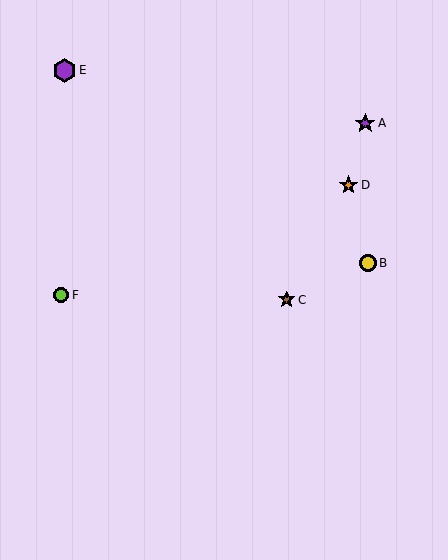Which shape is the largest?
The purple hexagon (labeled E) is the largest.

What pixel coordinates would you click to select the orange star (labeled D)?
Click at (348, 185) to select the orange star D.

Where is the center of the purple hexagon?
The center of the purple hexagon is at (65, 70).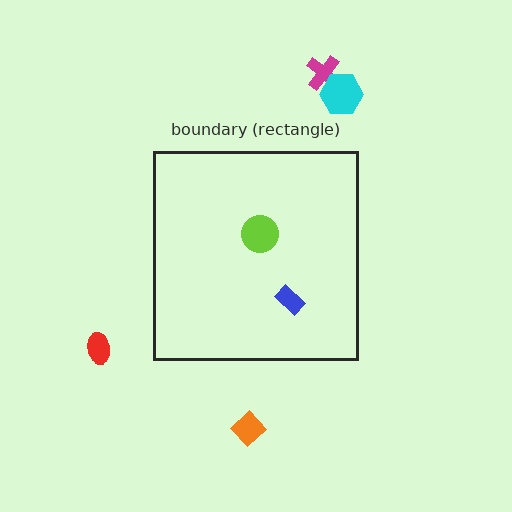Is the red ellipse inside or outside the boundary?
Outside.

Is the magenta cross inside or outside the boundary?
Outside.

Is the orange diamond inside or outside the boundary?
Outside.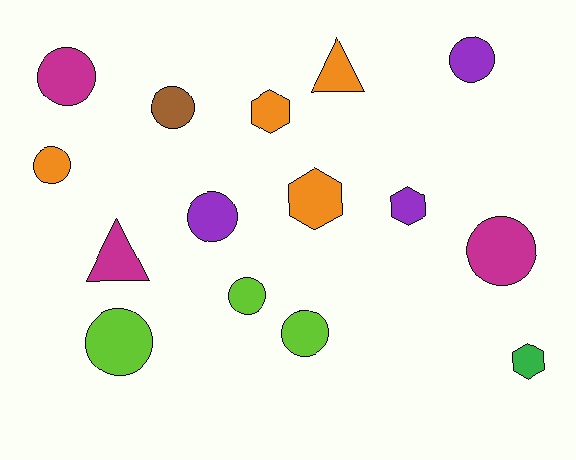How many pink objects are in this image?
There are no pink objects.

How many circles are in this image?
There are 9 circles.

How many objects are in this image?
There are 15 objects.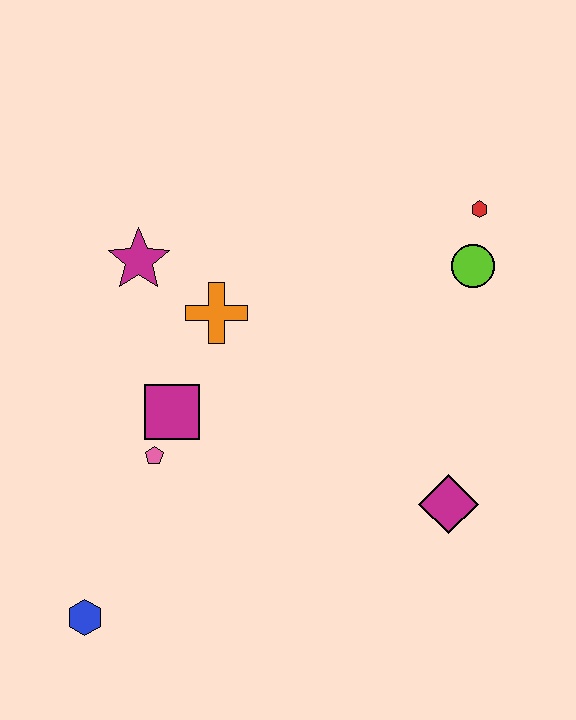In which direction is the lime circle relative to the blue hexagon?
The lime circle is to the right of the blue hexagon.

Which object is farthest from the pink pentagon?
The red hexagon is farthest from the pink pentagon.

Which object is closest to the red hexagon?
The lime circle is closest to the red hexagon.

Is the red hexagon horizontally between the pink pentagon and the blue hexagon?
No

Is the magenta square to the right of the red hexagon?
No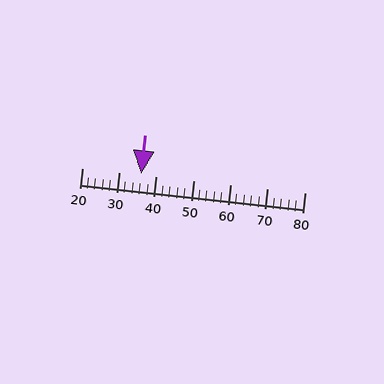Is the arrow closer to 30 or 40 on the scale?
The arrow is closer to 40.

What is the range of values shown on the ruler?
The ruler shows values from 20 to 80.